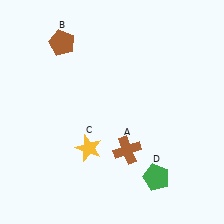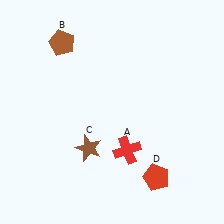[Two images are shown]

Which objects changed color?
A changed from brown to red. C changed from yellow to brown. D changed from green to red.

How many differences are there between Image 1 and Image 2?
There are 3 differences between the two images.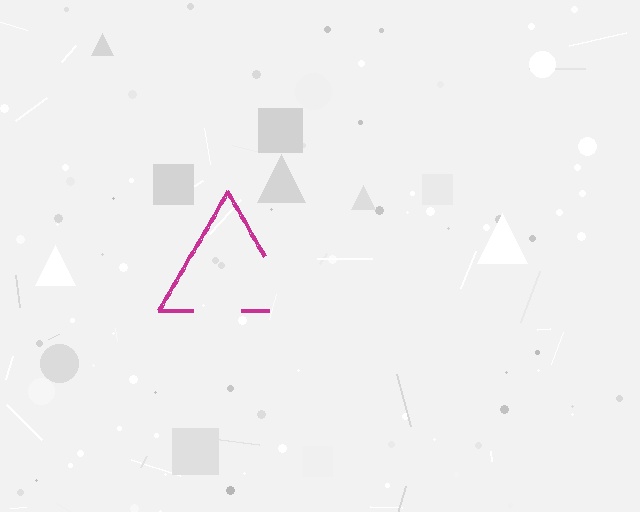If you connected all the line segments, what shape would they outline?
They would outline a triangle.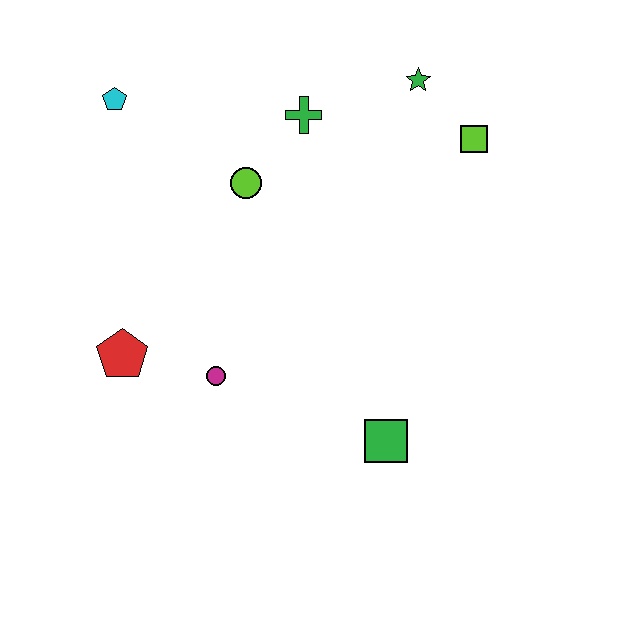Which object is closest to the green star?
The lime square is closest to the green star.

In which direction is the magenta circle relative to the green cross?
The magenta circle is below the green cross.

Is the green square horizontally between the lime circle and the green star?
Yes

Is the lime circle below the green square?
No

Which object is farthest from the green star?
The red pentagon is farthest from the green star.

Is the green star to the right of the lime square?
No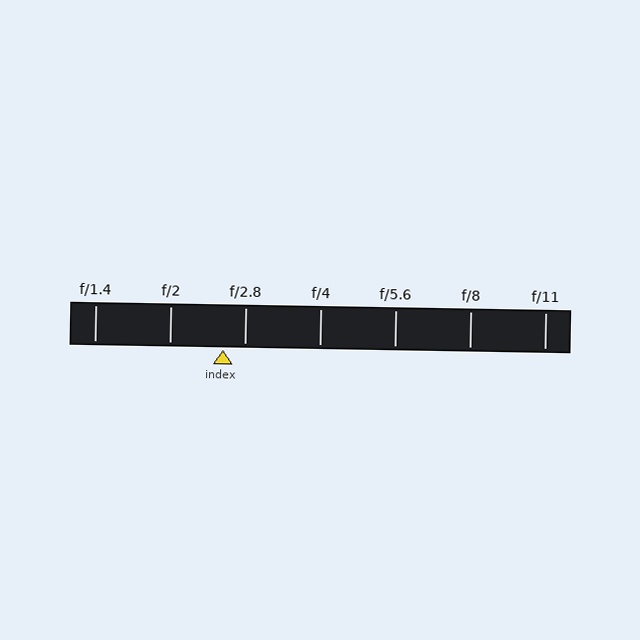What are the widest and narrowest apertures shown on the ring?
The widest aperture shown is f/1.4 and the narrowest is f/11.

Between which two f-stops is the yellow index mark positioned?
The index mark is between f/2 and f/2.8.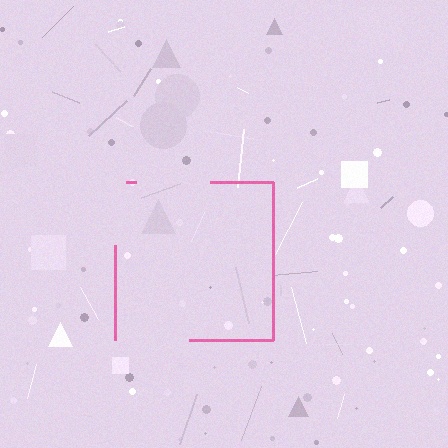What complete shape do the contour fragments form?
The contour fragments form a square.